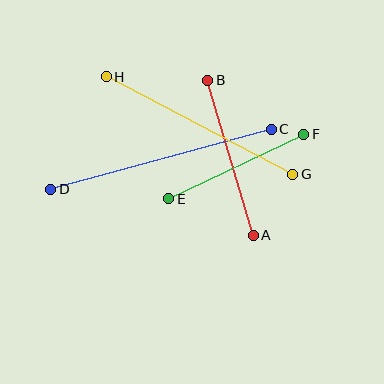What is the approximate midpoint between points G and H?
The midpoint is at approximately (200, 125) pixels.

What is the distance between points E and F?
The distance is approximately 149 pixels.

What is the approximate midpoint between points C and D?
The midpoint is at approximately (161, 159) pixels.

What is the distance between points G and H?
The distance is approximately 210 pixels.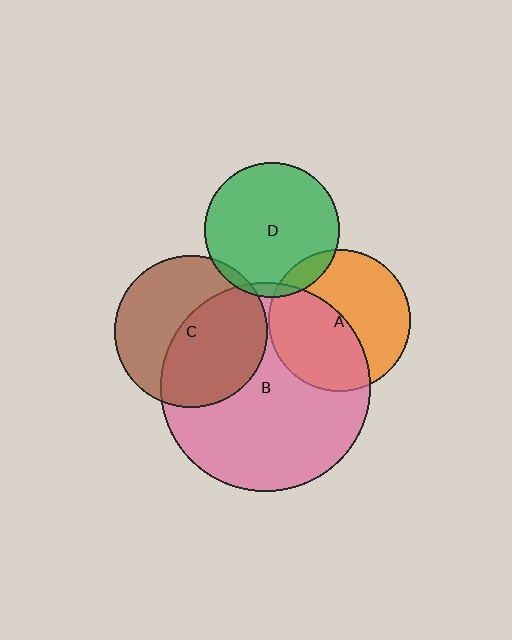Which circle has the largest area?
Circle B (pink).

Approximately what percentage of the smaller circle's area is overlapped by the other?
Approximately 5%.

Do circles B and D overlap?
Yes.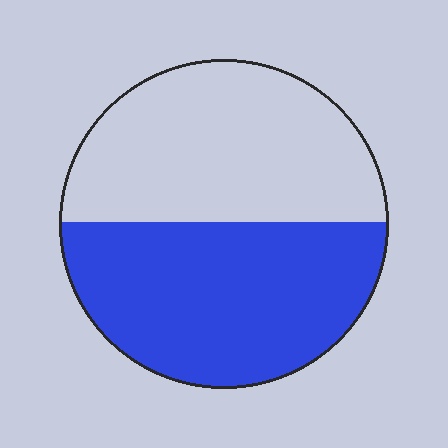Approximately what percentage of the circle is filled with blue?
Approximately 50%.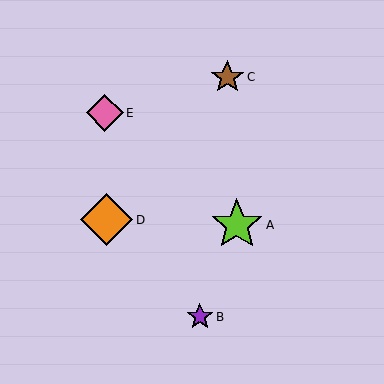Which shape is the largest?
The orange diamond (labeled D) is the largest.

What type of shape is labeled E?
Shape E is a pink diamond.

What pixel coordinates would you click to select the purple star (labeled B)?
Click at (200, 317) to select the purple star B.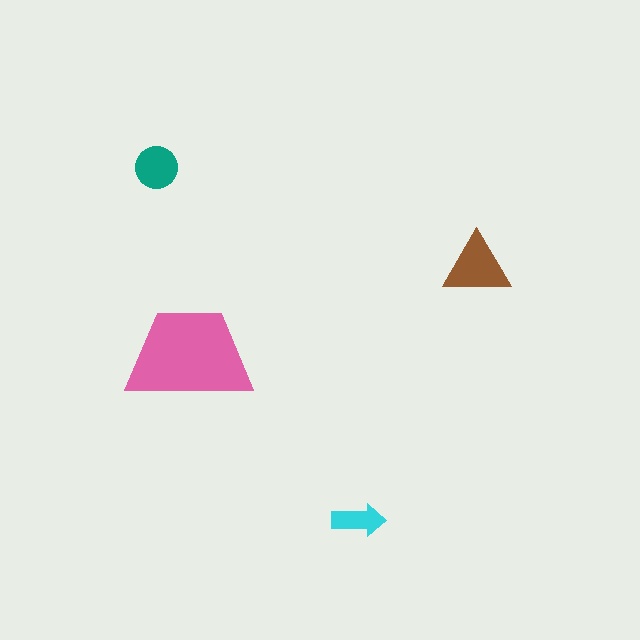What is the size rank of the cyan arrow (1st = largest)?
4th.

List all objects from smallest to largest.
The cyan arrow, the teal circle, the brown triangle, the pink trapezoid.